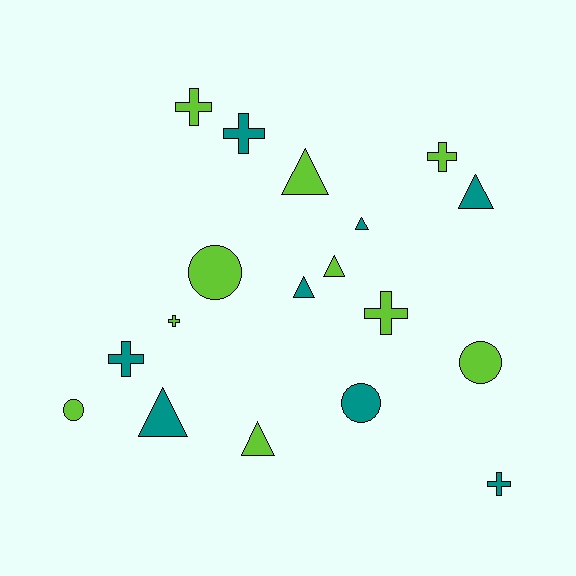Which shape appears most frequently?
Cross, with 7 objects.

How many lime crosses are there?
There are 4 lime crosses.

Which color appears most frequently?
Lime, with 10 objects.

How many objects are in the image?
There are 18 objects.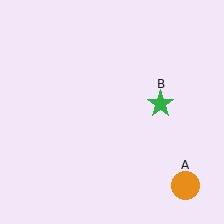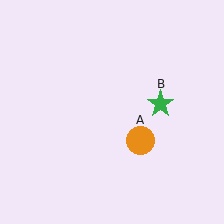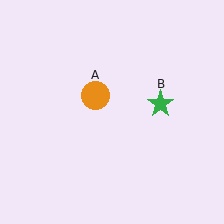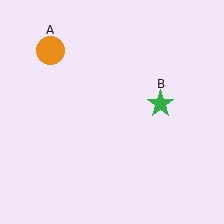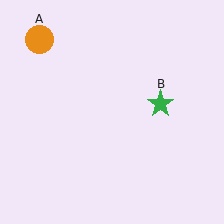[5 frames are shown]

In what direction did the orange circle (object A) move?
The orange circle (object A) moved up and to the left.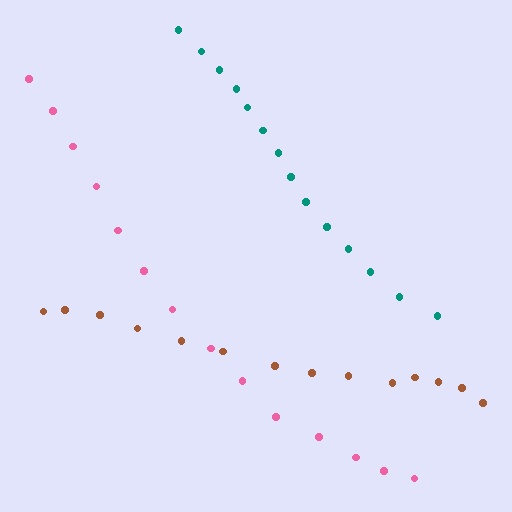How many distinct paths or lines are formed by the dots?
There are 3 distinct paths.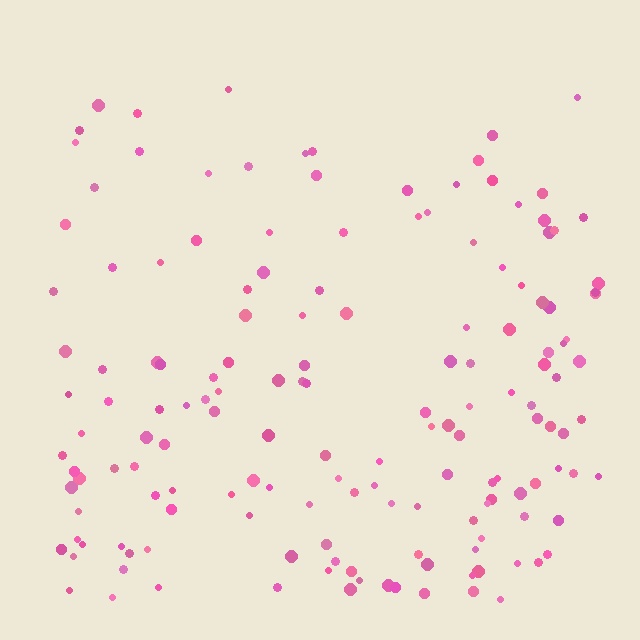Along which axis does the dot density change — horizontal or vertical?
Vertical.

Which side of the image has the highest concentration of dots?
The bottom.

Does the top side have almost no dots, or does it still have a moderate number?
Still a moderate number, just noticeably fewer than the bottom.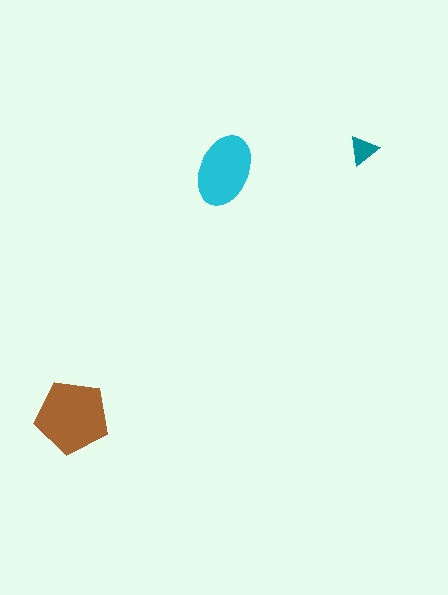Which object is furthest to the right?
The teal triangle is rightmost.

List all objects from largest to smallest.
The brown pentagon, the cyan ellipse, the teal triangle.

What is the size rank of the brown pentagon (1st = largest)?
1st.